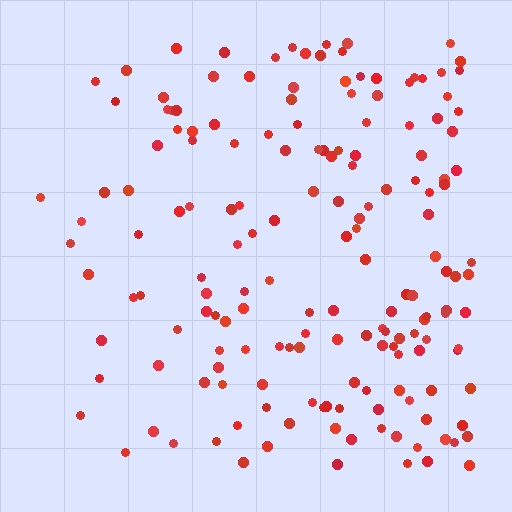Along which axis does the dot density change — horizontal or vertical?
Horizontal.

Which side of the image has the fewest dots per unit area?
The left.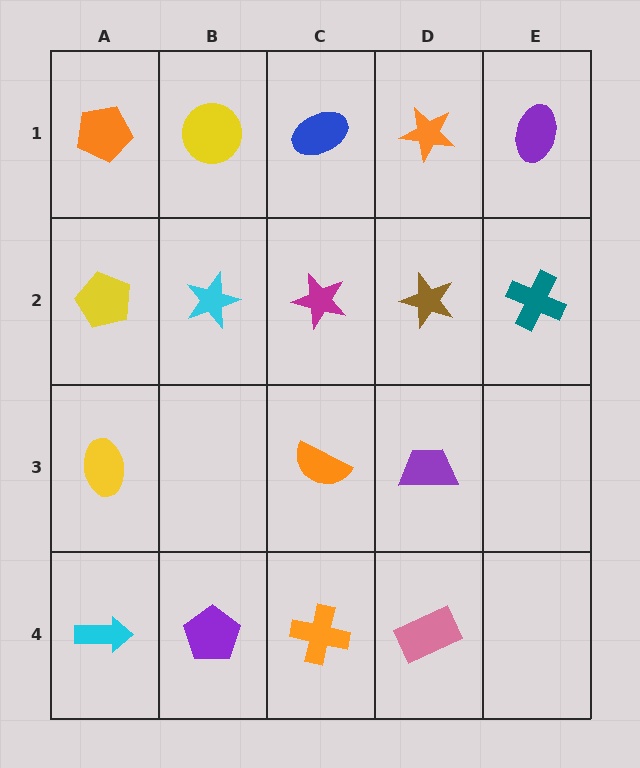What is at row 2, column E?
A teal cross.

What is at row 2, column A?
A yellow pentagon.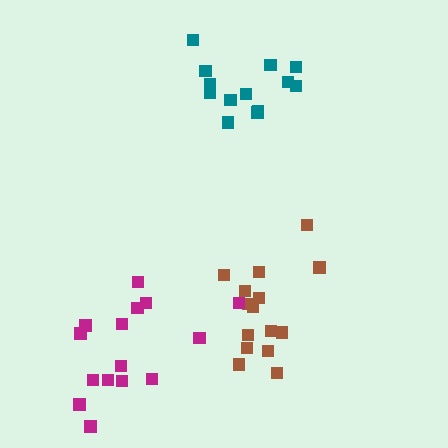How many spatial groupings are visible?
There are 3 spatial groupings.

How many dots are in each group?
Group 1: 15 dots, Group 2: 13 dots, Group 3: 15 dots (43 total).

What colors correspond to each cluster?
The clusters are colored: brown, teal, magenta.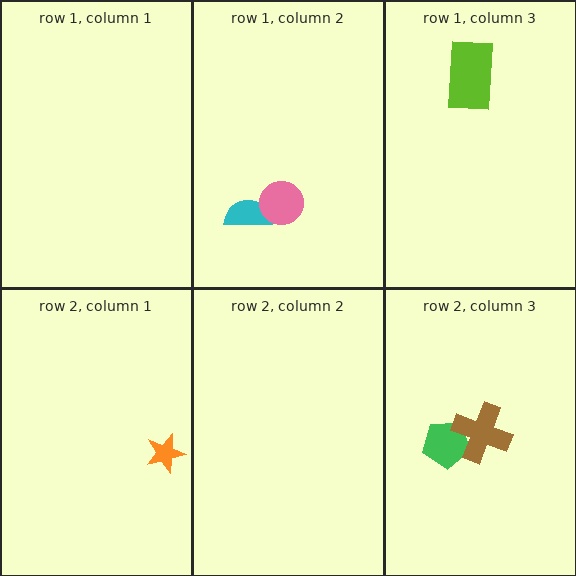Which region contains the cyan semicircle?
The row 1, column 2 region.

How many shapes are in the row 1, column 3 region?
1.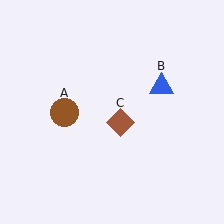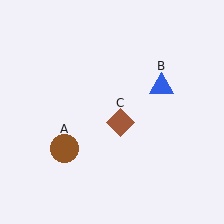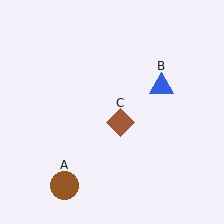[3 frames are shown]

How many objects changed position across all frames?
1 object changed position: brown circle (object A).